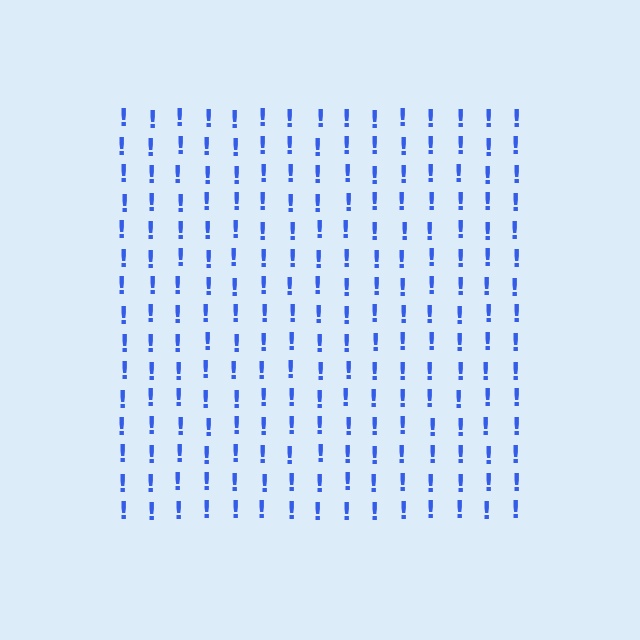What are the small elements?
The small elements are exclamation marks.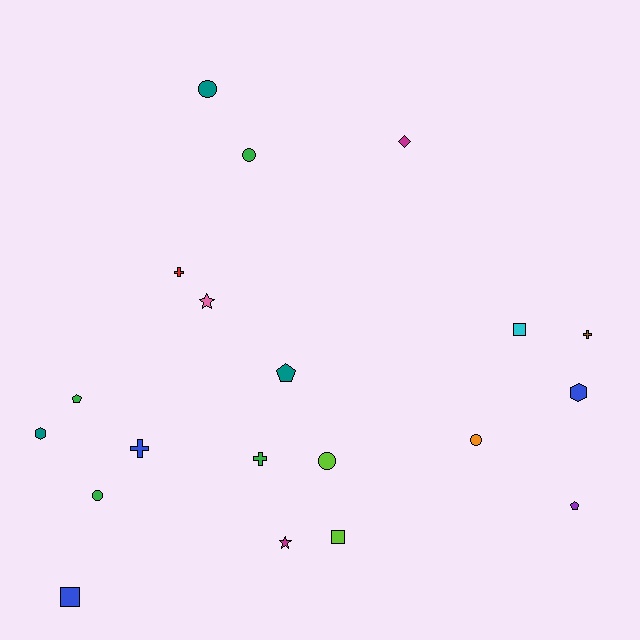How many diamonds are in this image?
There is 1 diamond.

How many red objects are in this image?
There is 1 red object.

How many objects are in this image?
There are 20 objects.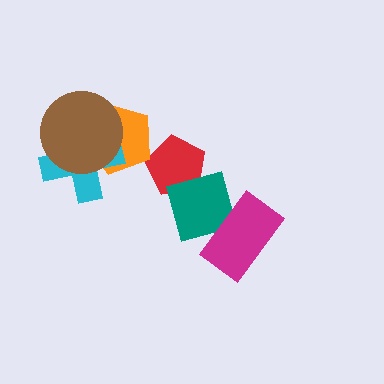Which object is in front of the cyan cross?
The brown circle is in front of the cyan cross.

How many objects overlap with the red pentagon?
1 object overlaps with the red pentagon.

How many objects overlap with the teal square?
2 objects overlap with the teal square.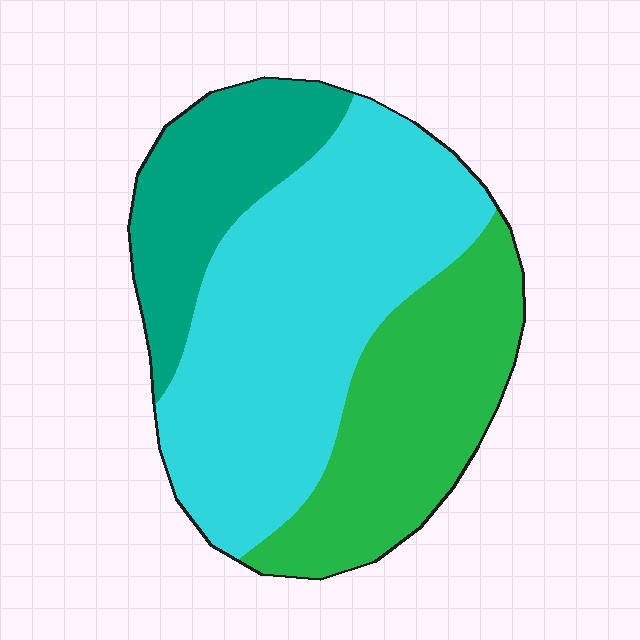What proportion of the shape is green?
Green takes up about one third (1/3) of the shape.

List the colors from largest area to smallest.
From largest to smallest: cyan, green, teal.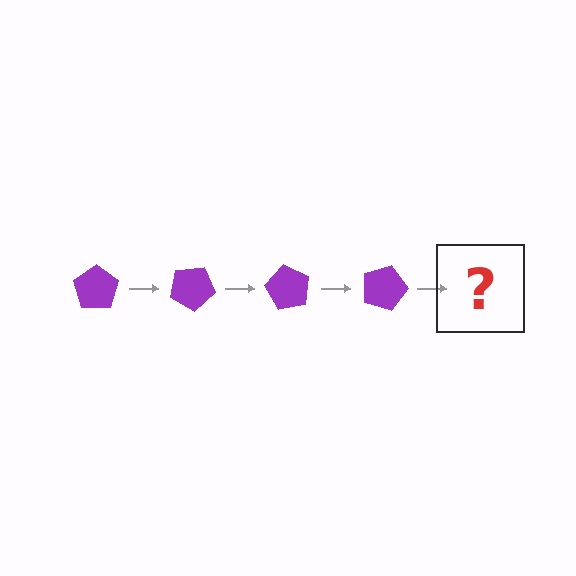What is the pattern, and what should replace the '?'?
The pattern is that the pentagon rotates 30 degrees each step. The '?' should be a purple pentagon rotated 120 degrees.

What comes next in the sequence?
The next element should be a purple pentagon rotated 120 degrees.